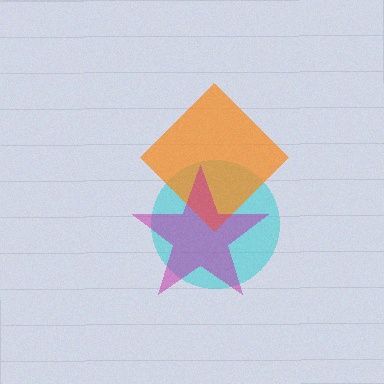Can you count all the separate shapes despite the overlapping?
Yes, there are 3 separate shapes.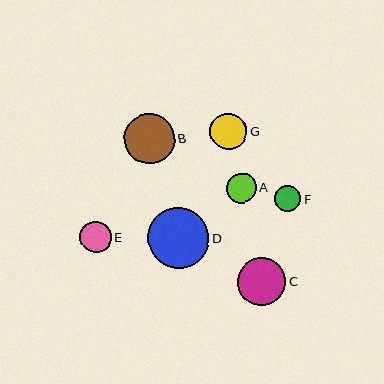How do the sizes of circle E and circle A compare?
Circle E and circle A are approximately the same size.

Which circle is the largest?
Circle D is the largest with a size of approximately 61 pixels.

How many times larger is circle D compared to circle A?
Circle D is approximately 2.0 times the size of circle A.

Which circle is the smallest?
Circle F is the smallest with a size of approximately 26 pixels.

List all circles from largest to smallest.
From largest to smallest: D, B, C, G, E, A, F.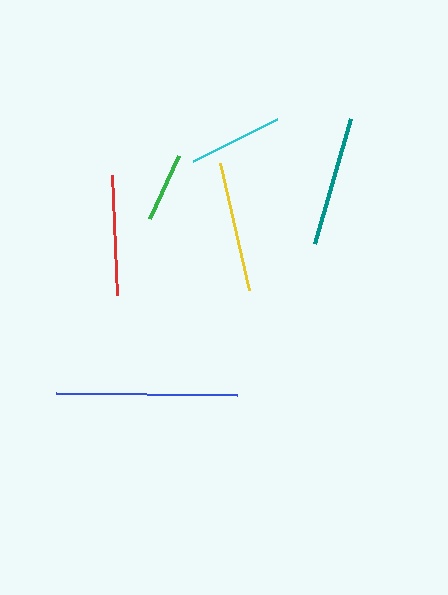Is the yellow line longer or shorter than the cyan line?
The yellow line is longer than the cyan line.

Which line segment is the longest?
The blue line is the longest at approximately 181 pixels.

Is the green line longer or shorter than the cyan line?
The cyan line is longer than the green line.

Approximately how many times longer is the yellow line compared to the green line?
The yellow line is approximately 1.9 times the length of the green line.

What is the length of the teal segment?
The teal segment is approximately 130 pixels long.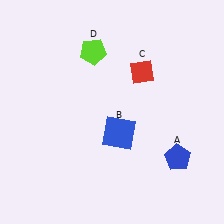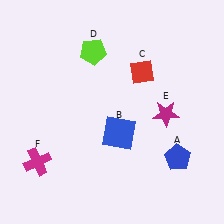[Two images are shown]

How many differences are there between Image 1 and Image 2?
There are 2 differences between the two images.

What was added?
A magenta star (E), a magenta cross (F) were added in Image 2.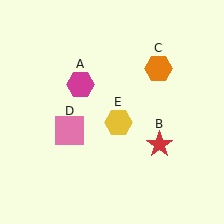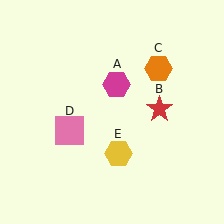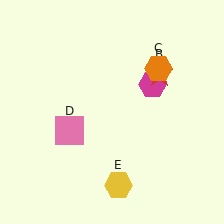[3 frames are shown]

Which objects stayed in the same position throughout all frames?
Orange hexagon (object C) and pink square (object D) remained stationary.